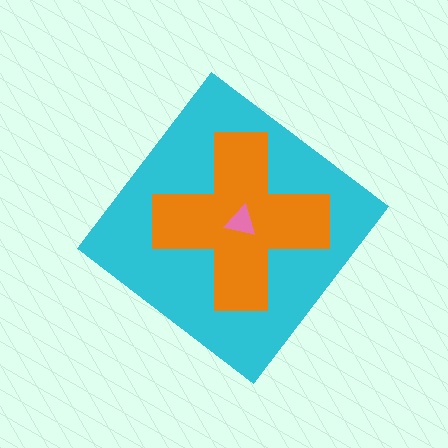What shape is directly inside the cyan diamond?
The orange cross.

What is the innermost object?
The pink triangle.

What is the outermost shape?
The cyan diamond.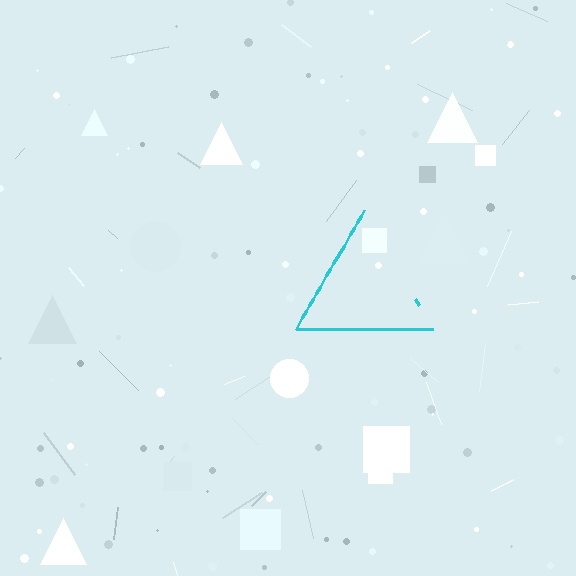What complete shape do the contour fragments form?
The contour fragments form a triangle.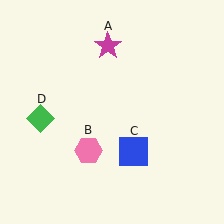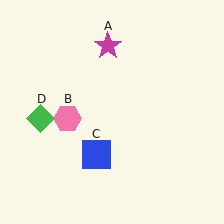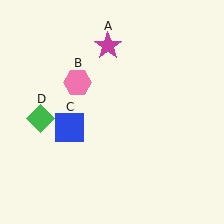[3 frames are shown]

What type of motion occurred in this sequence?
The pink hexagon (object B), blue square (object C) rotated clockwise around the center of the scene.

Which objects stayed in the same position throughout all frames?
Magenta star (object A) and green diamond (object D) remained stationary.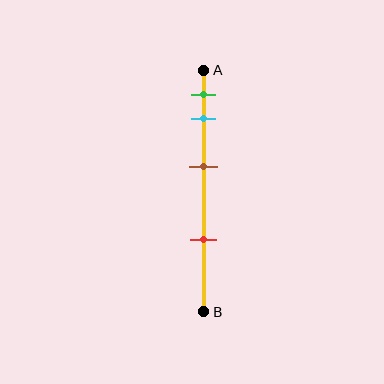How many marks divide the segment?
There are 4 marks dividing the segment.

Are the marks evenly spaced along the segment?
No, the marks are not evenly spaced.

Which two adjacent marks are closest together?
The green and cyan marks are the closest adjacent pair.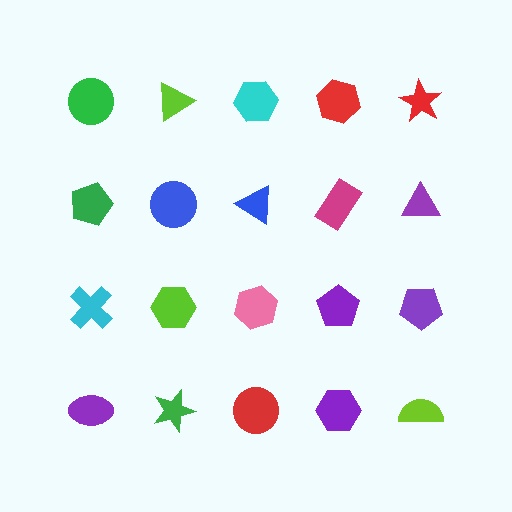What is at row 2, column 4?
A magenta rectangle.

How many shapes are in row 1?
5 shapes.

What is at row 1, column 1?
A green circle.